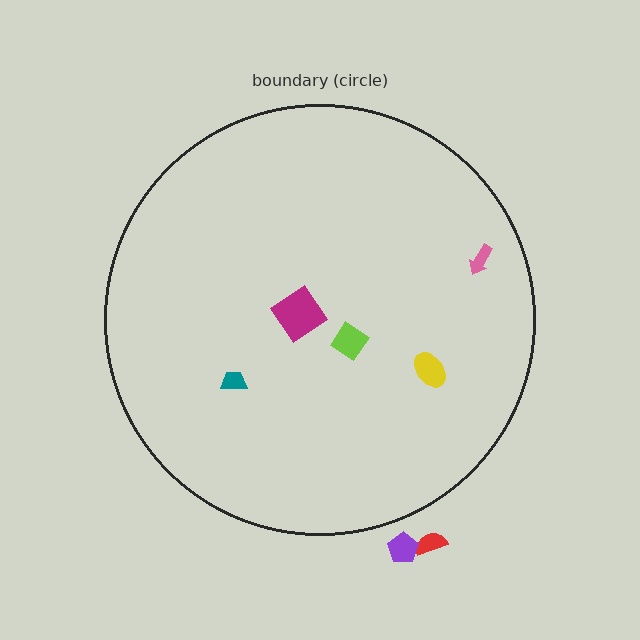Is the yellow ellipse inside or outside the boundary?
Inside.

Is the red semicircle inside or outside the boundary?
Outside.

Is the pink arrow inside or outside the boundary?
Inside.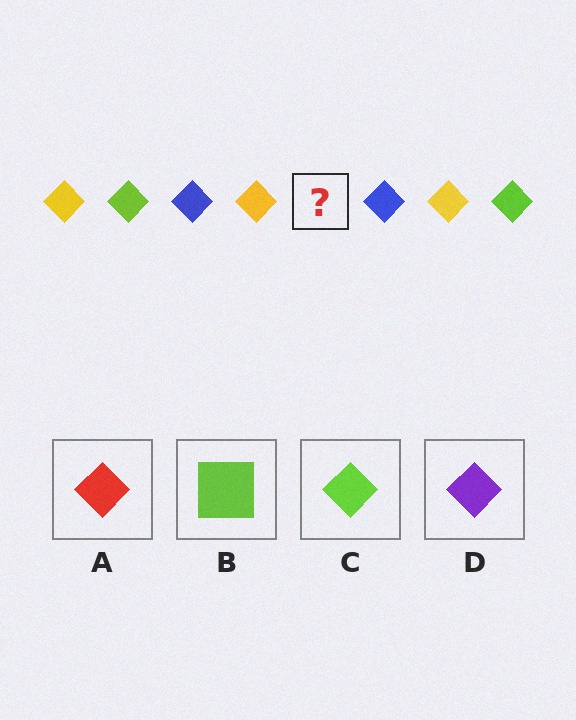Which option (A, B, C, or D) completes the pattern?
C.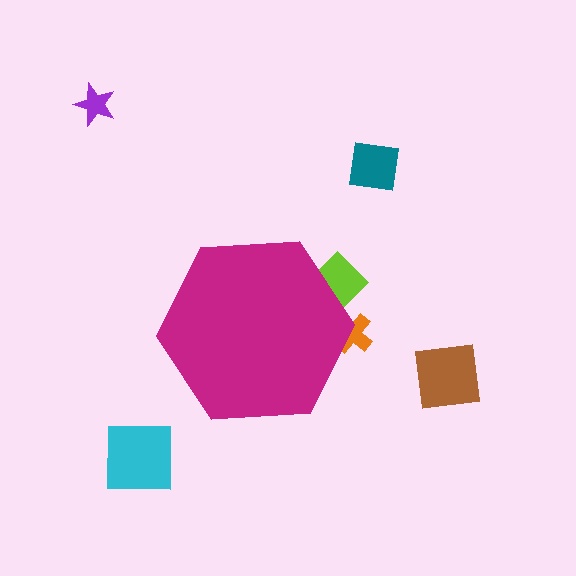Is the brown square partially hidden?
No, the brown square is fully visible.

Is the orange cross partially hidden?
Yes, the orange cross is partially hidden behind the magenta hexagon.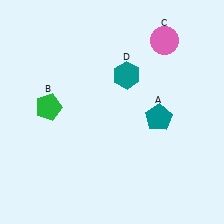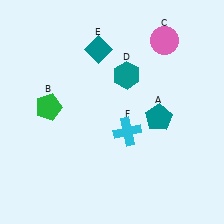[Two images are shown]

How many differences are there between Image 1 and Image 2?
There are 2 differences between the two images.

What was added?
A teal diamond (E), a cyan cross (F) were added in Image 2.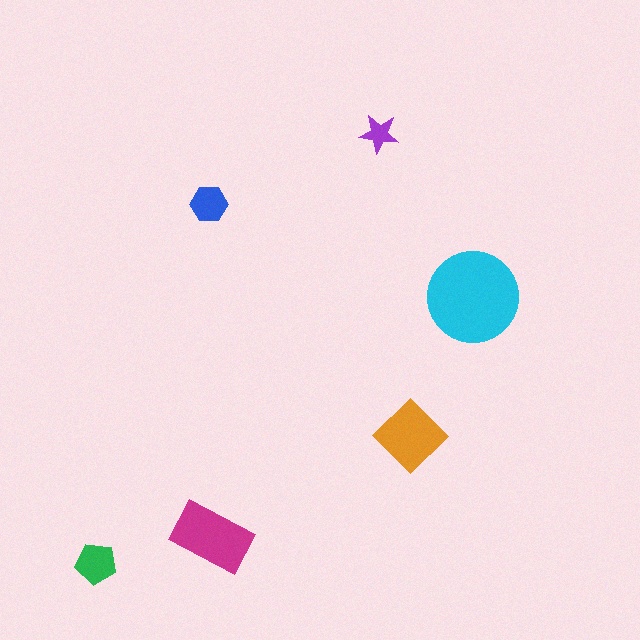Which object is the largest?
The cyan circle.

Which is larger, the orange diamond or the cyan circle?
The cyan circle.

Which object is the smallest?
The purple star.